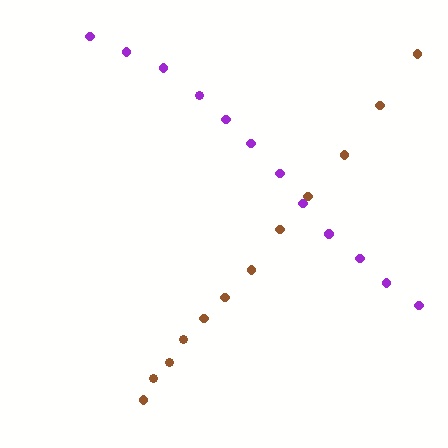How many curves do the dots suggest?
There are 2 distinct paths.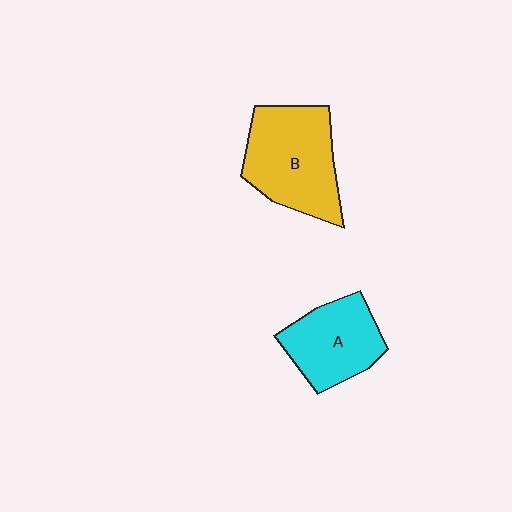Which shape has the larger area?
Shape B (yellow).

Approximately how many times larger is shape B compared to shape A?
Approximately 1.3 times.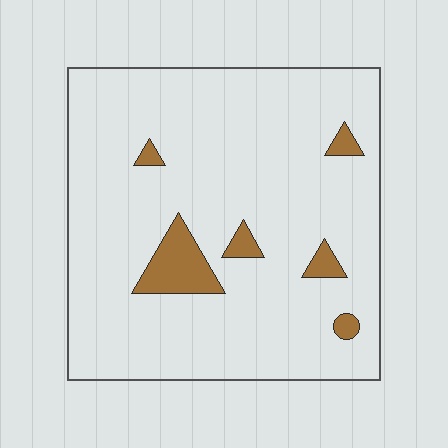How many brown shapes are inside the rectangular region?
6.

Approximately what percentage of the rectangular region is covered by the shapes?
Approximately 10%.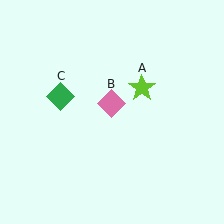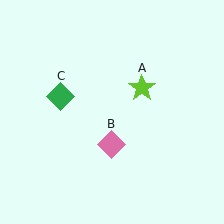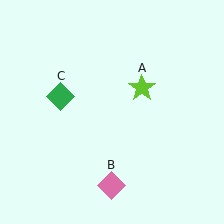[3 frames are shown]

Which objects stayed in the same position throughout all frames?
Lime star (object A) and green diamond (object C) remained stationary.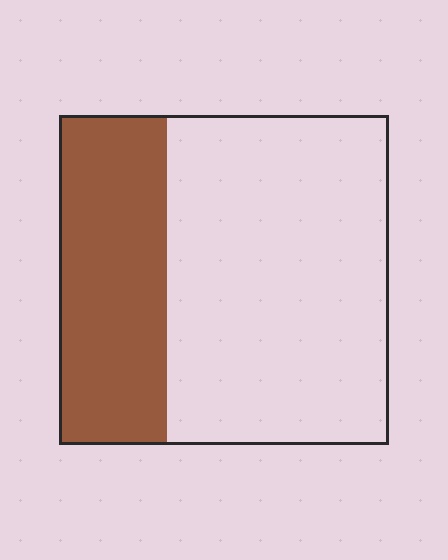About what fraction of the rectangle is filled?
About one third (1/3).